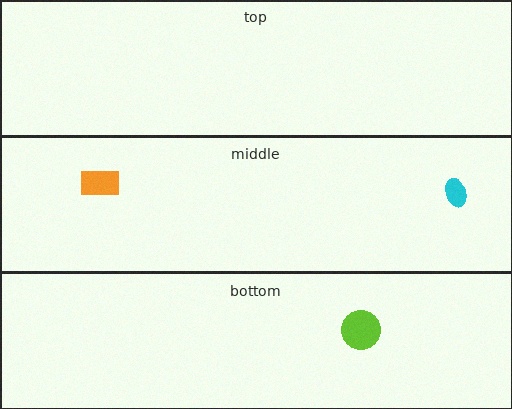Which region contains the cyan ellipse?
The middle region.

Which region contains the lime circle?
The bottom region.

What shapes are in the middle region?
The cyan ellipse, the orange rectangle.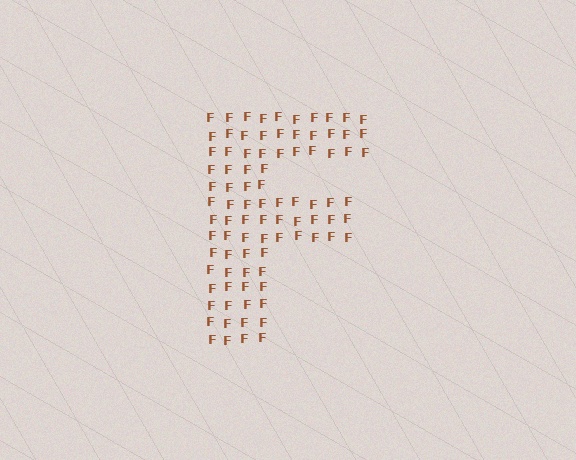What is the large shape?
The large shape is the letter F.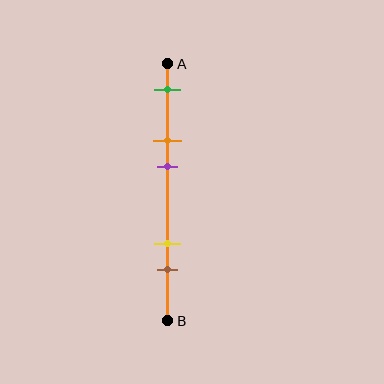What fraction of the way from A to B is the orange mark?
The orange mark is approximately 30% (0.3) of the way from A to B.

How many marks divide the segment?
There are 5 marks dividing the segment.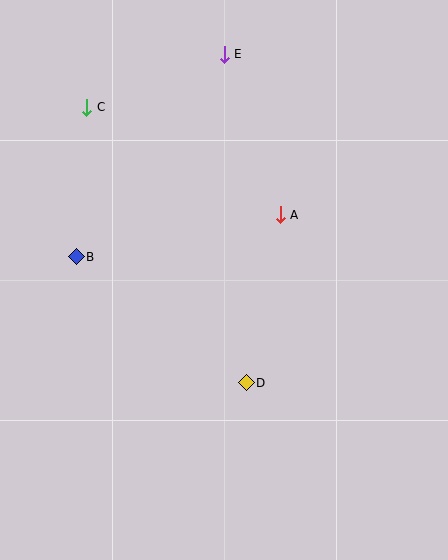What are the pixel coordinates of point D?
Point D is at (246, 383).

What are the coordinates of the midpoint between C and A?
The midpoint between C and A is at (184, 161).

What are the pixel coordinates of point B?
Point B is at (76, 257).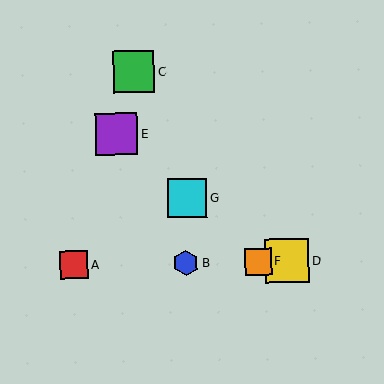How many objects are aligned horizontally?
4 objects (A, B, D, F) are aligned horizontally.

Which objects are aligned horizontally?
Objects A, B, D, F are aligned horizontally.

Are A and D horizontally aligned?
Yes, both are at y≈265.